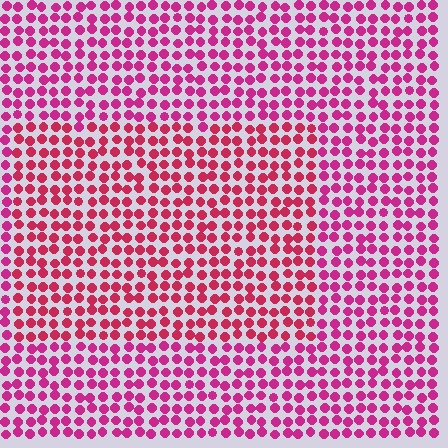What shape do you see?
I see a rectangle.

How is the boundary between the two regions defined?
The boundary is defined purely by a slight shift in hue (about 21 degrees). Spacing, size, and orientation are identical on both sides.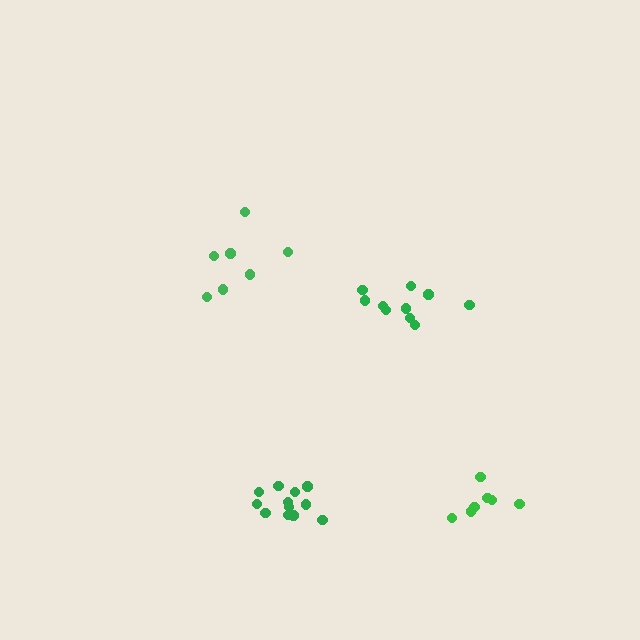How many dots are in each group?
Group 1: 10 dots, Group 2: 7 dots, Group 3: 7 dots, Group 4: 12 dots (36 total).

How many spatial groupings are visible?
There are 4 spatial groupings.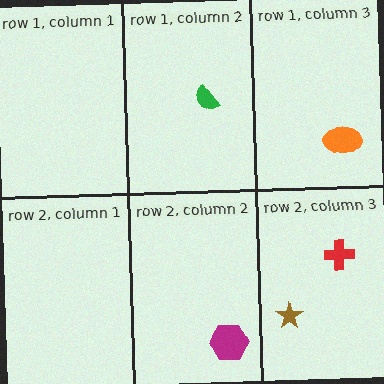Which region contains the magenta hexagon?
The row 2, column 2 region.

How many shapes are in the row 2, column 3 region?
2.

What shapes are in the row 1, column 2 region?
The green semicircle.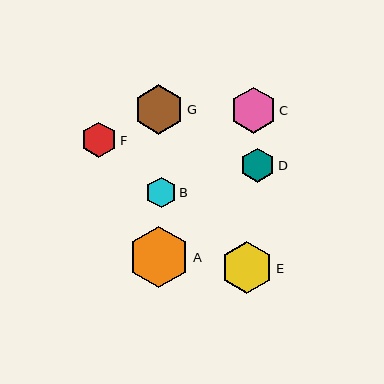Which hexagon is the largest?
Hexagon A is the largest with a size of approximately 61 pixels.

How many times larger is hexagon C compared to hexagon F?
Hexagon C is approximately 1.3 times the size of hexagon F.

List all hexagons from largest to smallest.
From largest to smallest: A, E, G, C, F, D, B.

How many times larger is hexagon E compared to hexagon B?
Hexagon E is approximately 1.7 times the size of hexagon B.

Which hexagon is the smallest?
Hexagon B is the smallest with a size of approximately 31 pixels.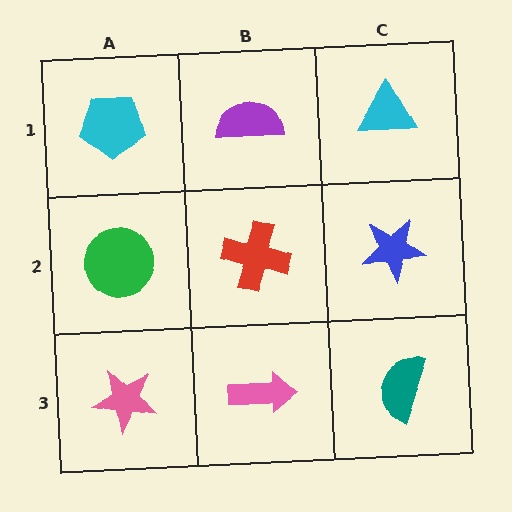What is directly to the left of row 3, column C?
A pink arrow.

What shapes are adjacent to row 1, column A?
A green circle (row 2, column A), a purple semicircle (row 1, column B).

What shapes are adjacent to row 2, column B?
A purple semicircle (row 1, column B), a pink arrow (row 3, column B), a green circle (row 2, column A), a blue star (row 2, column C).